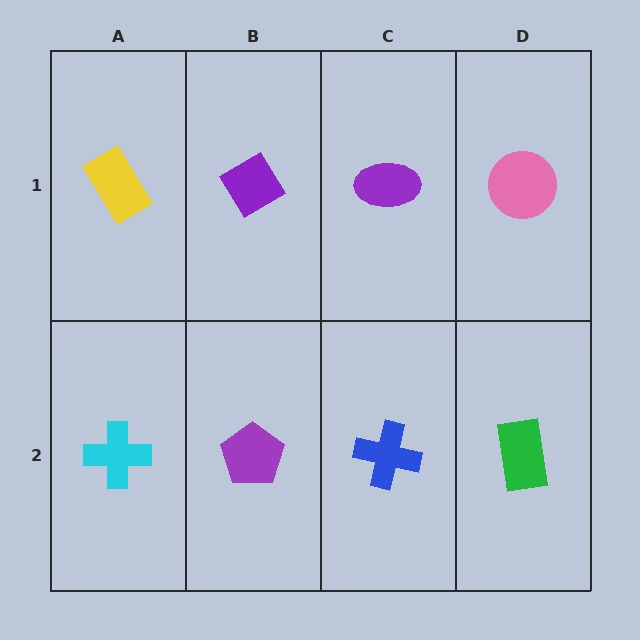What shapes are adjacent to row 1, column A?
A cyan cross (row 2, column A), a purple diamond (row 1, column B).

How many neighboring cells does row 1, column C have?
3.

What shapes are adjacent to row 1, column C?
A blue cross (row 2, column C), a purple diamond (row 1, column B), a pink circle (row 1, column D).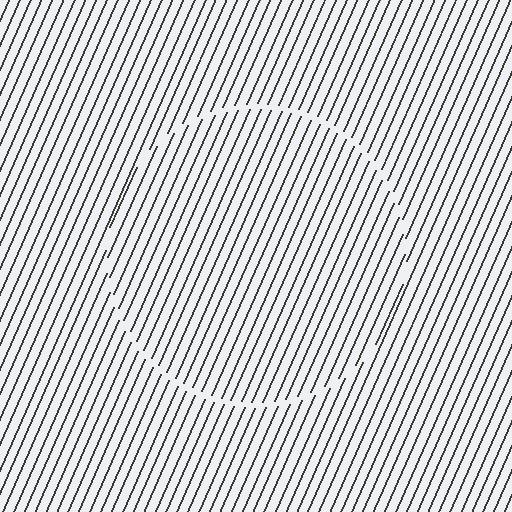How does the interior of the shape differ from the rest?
The interior of the shape contains the same grating, shifted by half a period — the contour is defined by the phase discontinuity where line-ends from the inner and outer gratings abut.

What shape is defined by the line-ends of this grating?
An illusory circle. The interior of the shape contains the same grating, shifted by half a period — the contour is defined by the phase discontinuity where line-ends from the inner and outer gratings abut.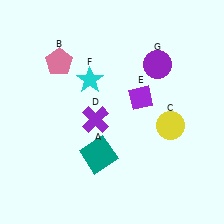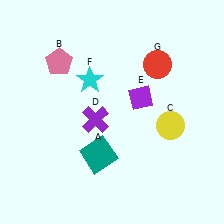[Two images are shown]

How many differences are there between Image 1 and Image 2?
There is 1 difference between the two images.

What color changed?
The circle (G) changed from purple in Image 1 to red in Image 2.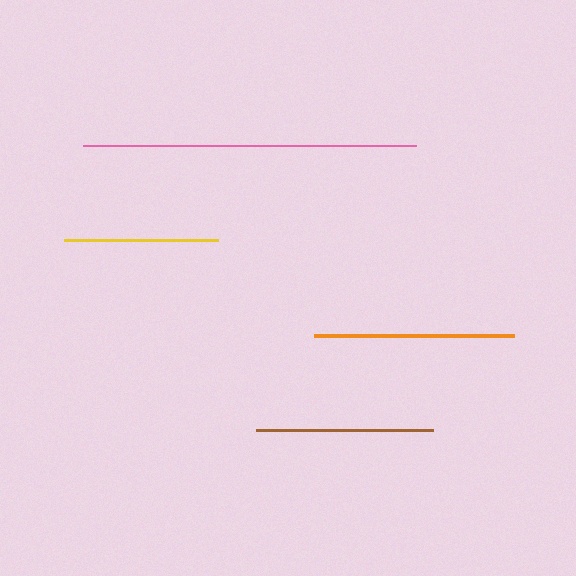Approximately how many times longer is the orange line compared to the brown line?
The orange line is approximately 1.1 times the length of the brown line.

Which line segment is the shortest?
The yellow line is the shortest at approximately 154 pixels.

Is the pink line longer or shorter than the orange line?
The pink line is longer than the orange line.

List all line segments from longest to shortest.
From longest to shortest: pink, orange, brown, yellow.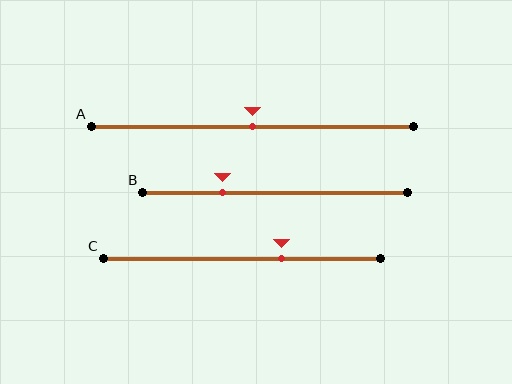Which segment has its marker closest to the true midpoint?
Segment A has its marker closest to the true midpoint.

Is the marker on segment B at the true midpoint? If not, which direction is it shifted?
No, the marker on segment B is shifted to the left by about 20% of the segment length.